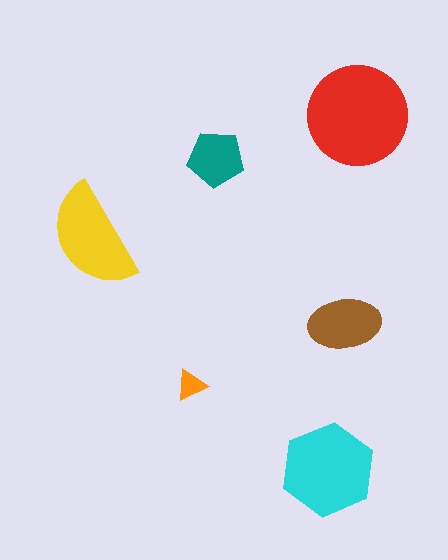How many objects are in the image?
There are 6 objects in the image.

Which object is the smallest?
The orange triangle.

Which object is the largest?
The red circle.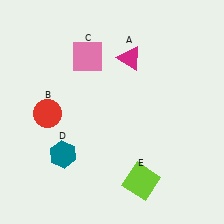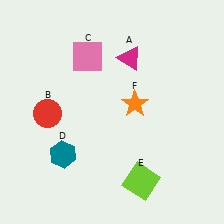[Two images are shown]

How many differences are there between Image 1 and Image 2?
There is 1 difference between the two images.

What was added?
An orange star (F) was added in Image 2.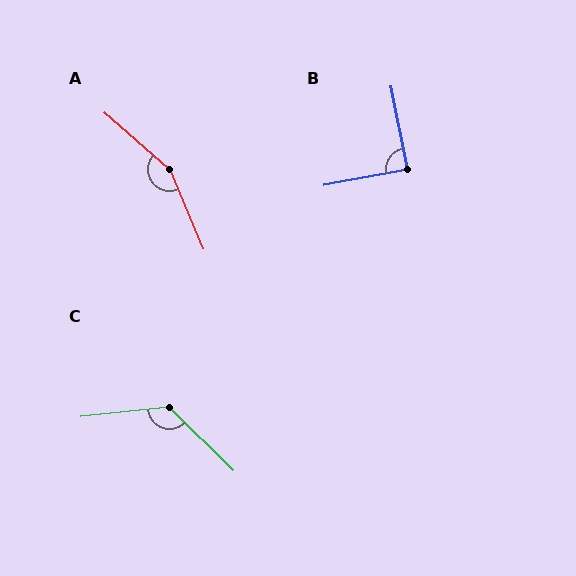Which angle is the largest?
A, at approximately 154 degrees.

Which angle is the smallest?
B, at approximately 90 degrees.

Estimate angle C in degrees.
Approximately 129 degrees.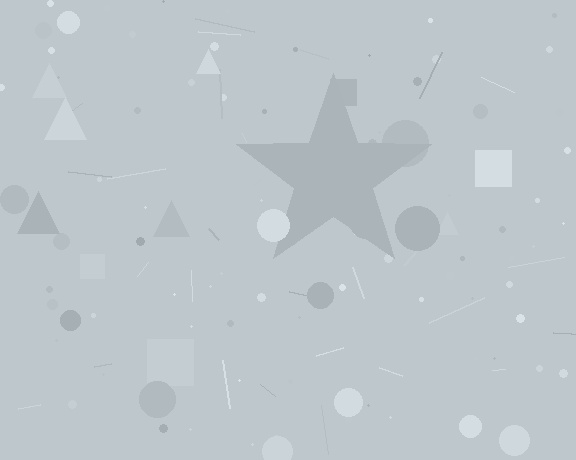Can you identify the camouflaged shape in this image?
The camouflaged shape is a star.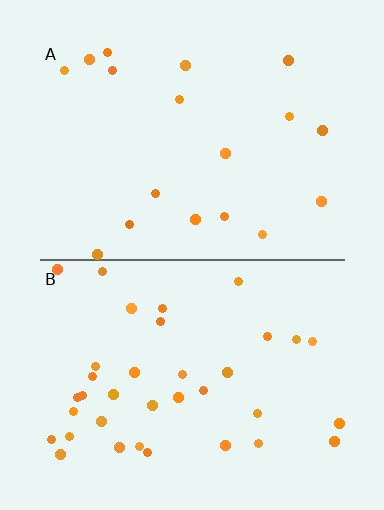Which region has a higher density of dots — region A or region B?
B (the bottom).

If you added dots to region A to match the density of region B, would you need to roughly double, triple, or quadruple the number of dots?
Approximately double.